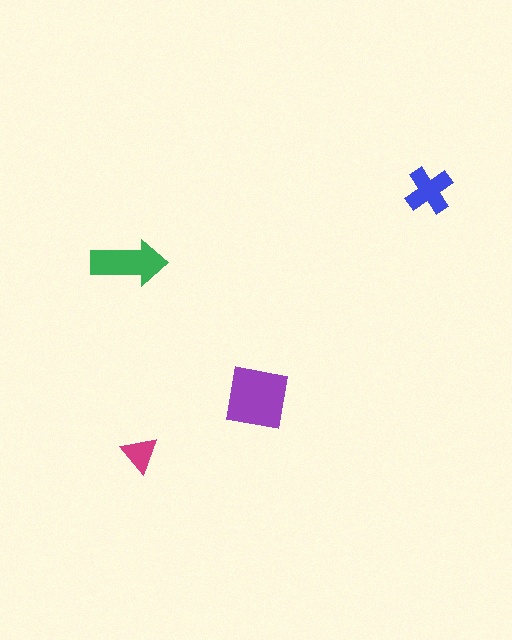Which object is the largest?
The purple square.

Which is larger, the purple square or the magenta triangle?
The purple square.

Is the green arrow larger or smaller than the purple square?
Smaller.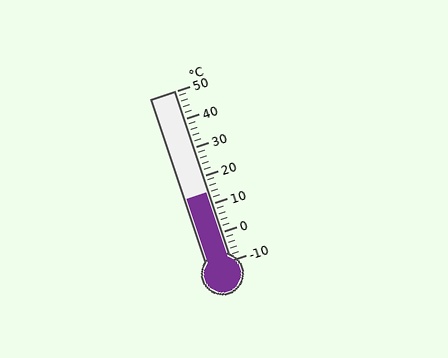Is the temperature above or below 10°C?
The temperature is above 10°C.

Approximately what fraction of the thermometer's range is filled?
The thermometer is filled to approximately 40% of its range.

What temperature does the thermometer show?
The thermometer shows approximately 14°C.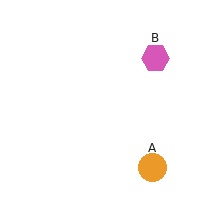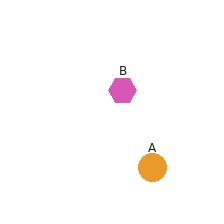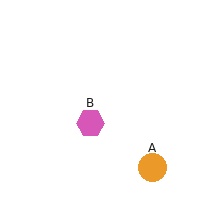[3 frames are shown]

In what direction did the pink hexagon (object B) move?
The pink hexagon (object B) moved down and to the left.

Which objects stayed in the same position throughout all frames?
Orange circle (object A) remained stationary.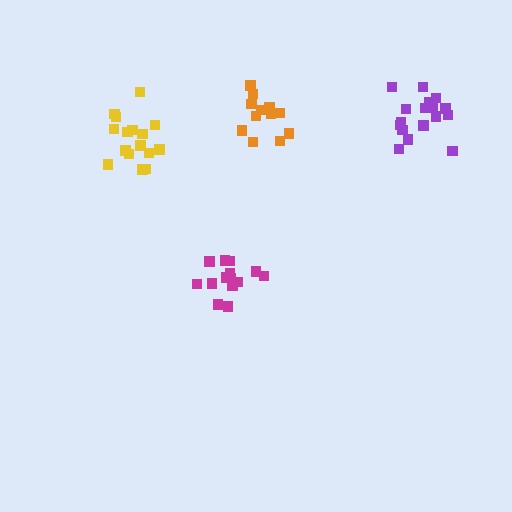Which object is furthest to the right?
The purple cluster is rightmost.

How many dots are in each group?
Group 1: 15 dots, Group 2: 18 dots, Group 3: 12 dots, Group 4: 17 dots (62 total).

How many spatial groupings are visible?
There are 4 spatial groupings.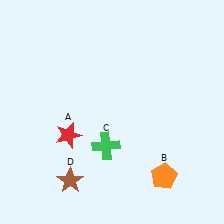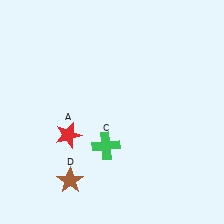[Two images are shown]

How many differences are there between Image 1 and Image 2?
There is 1 difference between the two images.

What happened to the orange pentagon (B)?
The orange pentagon (B) was removed in Image 2. It was in the bottom-right area of Image 1.